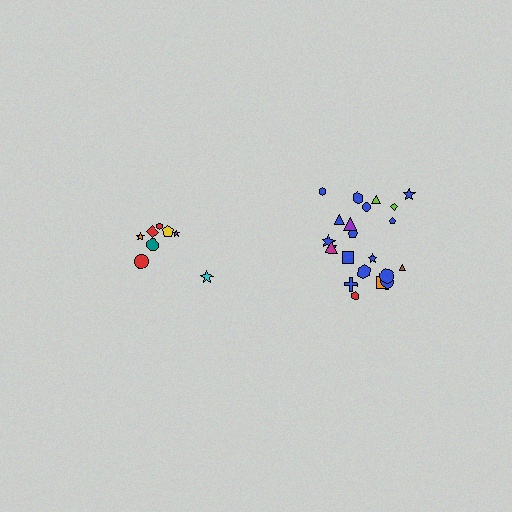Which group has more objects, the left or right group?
The right group.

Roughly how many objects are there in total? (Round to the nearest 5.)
Roughly 30 objects in total.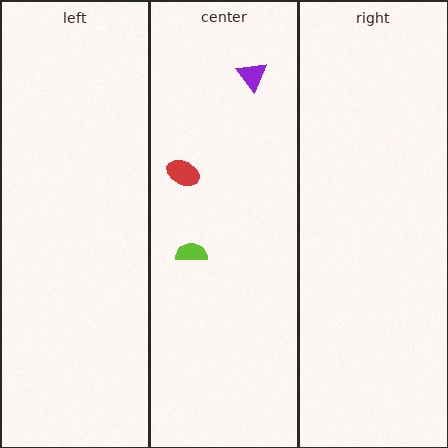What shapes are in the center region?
The lime semicircle, the purple triangle, the red ellipse.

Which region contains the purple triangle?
The center region.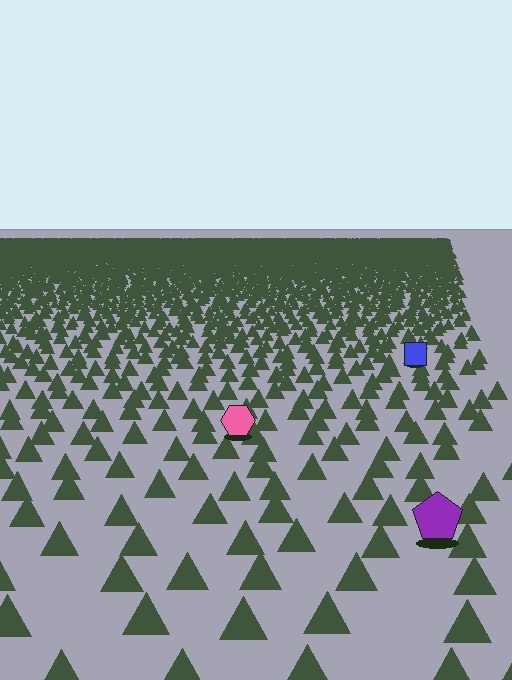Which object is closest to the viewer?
The purple pentagon is closest. The texture marks near it are larger and more spread out.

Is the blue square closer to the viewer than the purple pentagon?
No. The purple pentagon is closer — you can tell from the texture gradient: the ground texture is coarser near it.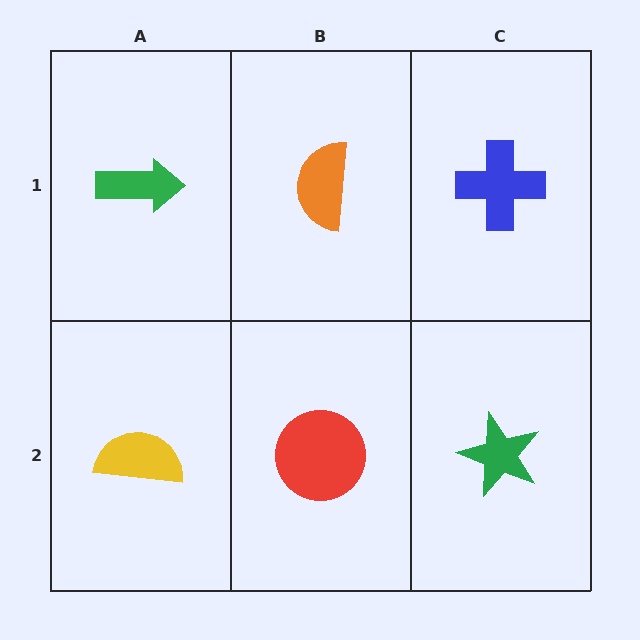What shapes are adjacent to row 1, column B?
A red circle (row 2, column B), a green arrow (row 1, column A), a blue cross (row 1, column C).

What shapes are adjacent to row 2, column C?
A blue cross (row 1, column C), a red circle (row 2, column B).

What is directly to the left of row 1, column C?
An orange semicircle.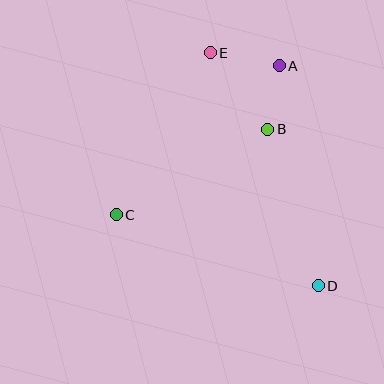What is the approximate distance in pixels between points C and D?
The distance between C and D is approximately 214 pixels.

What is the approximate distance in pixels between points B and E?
The distance between B and E is approximately 96 pixels.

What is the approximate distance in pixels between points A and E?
The distance between A and E is approximately 70 pixels.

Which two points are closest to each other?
Points A and B are closest to each other.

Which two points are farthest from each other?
Points D and E are farthest from each other.